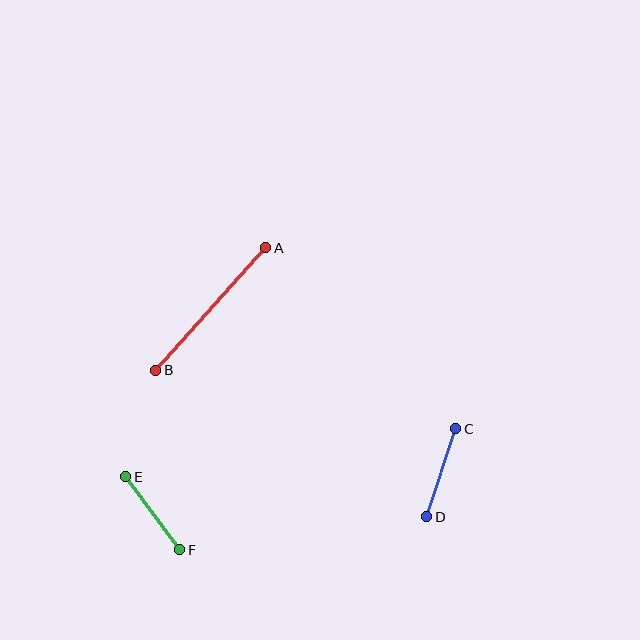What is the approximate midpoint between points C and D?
The midpoint is at approximately (441, 473) pixels.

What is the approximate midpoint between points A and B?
The midpoint is at approximately (211, 309) pixels.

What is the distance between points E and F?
The distance is approximately 90 pixels.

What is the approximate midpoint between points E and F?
The midpoint is at approximately (153, 513) pixels.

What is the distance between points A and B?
The distance is approximately 165 pixels.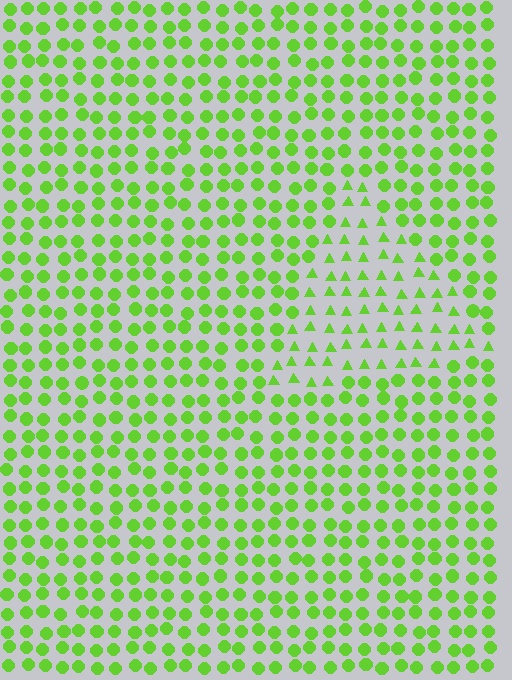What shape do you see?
I see a triangle.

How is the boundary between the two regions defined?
The boundary is defined by a change in element shape: triangles inside vs. circles outside. All elements share the same color and spacing.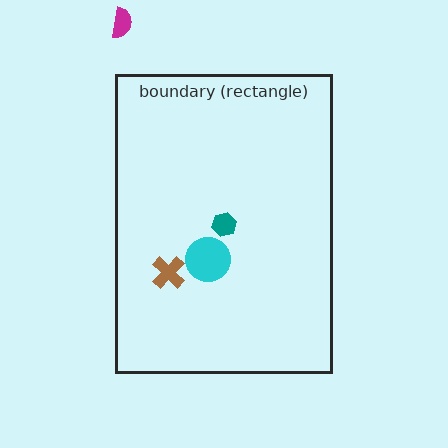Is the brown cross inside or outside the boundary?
Inside.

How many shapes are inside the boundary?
3 inside, 1 outside.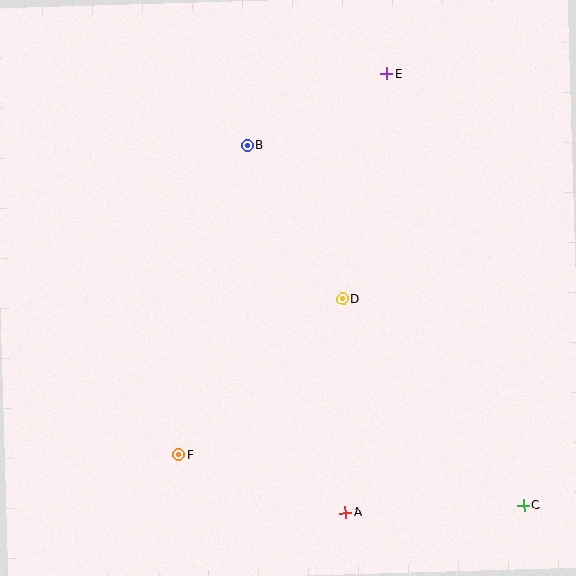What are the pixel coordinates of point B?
Point B is at (247, 146).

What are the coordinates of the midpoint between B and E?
The midpoint between B and E is at (317, 110).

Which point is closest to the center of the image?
Point D at (343, 299) is closest to the center.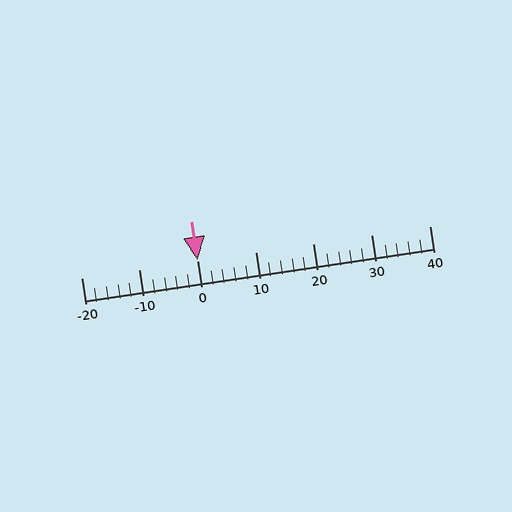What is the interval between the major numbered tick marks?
The major tick marks are spaced 10 units apart.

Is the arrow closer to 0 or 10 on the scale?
The arrow is closer to 0.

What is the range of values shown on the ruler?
The ruler shows values from -20 to 40.